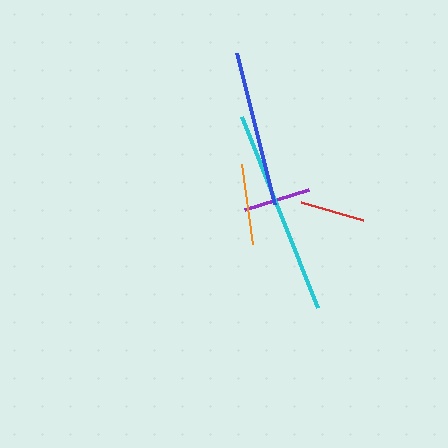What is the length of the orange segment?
The orange segment is approximately 82 pixels long.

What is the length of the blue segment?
The blue segment is approximately 157 pixels long.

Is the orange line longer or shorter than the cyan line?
The cyan line is longer than the orange line.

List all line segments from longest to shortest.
From longest to shortest: cyan, blue, orange, purple, red.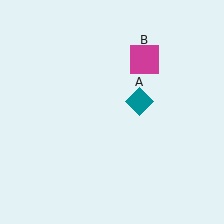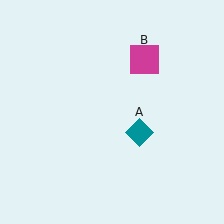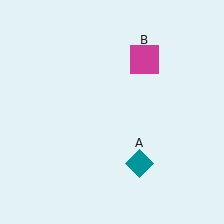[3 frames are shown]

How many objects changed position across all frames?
1 object changed position: teal diamond (object A).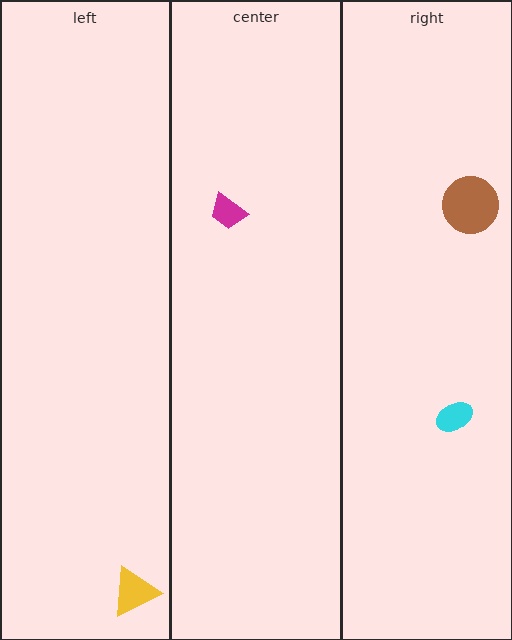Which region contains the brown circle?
The right region.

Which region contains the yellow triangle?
The left region.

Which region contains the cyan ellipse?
The right region.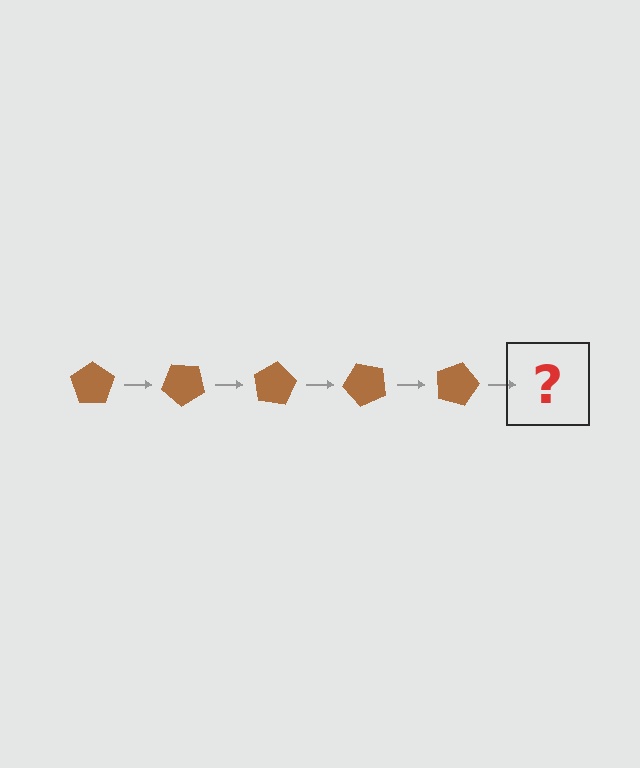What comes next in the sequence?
The next element should be a brown pentagon rotated 200 degrees.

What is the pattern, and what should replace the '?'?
The pattern is that the pentagon rotates 40 degrees each step. The '?' should be a brown pentagon rotated 200 degrees.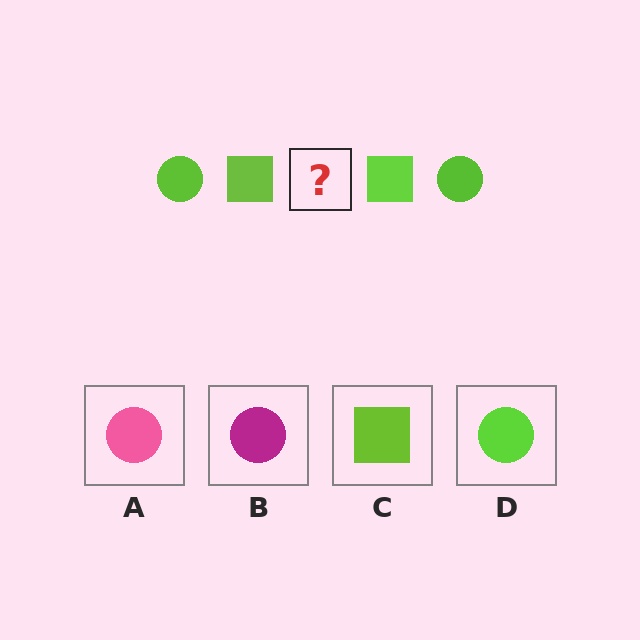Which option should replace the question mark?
Option D.